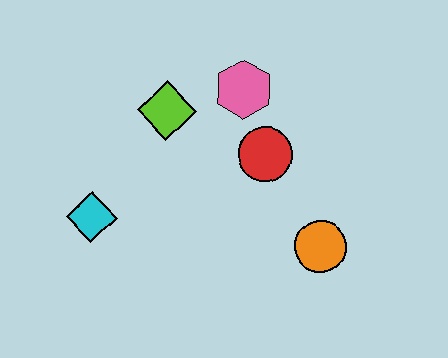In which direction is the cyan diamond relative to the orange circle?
The cyan diamond is to the left of the orange circle.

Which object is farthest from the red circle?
The cyan diamond is farthest from the red circle.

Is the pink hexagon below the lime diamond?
No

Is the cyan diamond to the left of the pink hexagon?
Yes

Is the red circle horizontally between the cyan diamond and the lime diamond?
No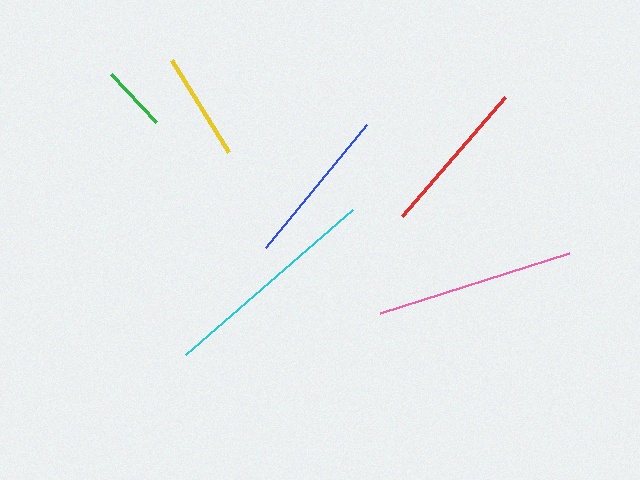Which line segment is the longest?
The cyan line is the longest at approximately 221 pixels.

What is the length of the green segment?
The green segment is approximately 66 pixels long.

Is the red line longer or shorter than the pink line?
The pink line is longer than the red line.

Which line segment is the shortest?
The green line is the shortest at approximately 66 pixels.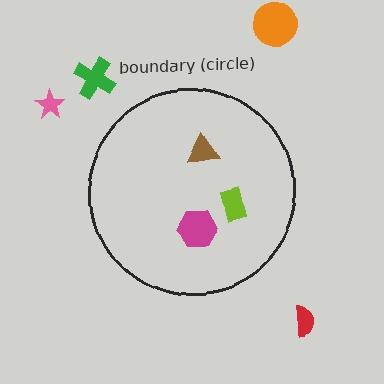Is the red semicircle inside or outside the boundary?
Outside.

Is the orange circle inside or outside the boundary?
Outside.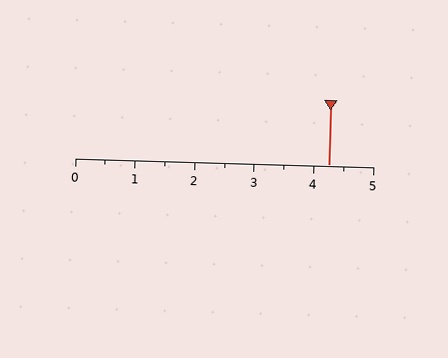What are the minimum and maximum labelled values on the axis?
The axis runs from 0 to 5.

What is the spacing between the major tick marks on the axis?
The major ticks are spaced 1 apart.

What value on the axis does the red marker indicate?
The marker indicates approximately 4.2.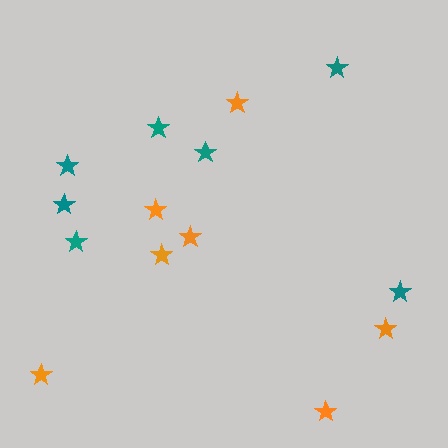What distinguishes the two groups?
There are 2 groups: one group of teal stars (7) and one group of orange stars (7).